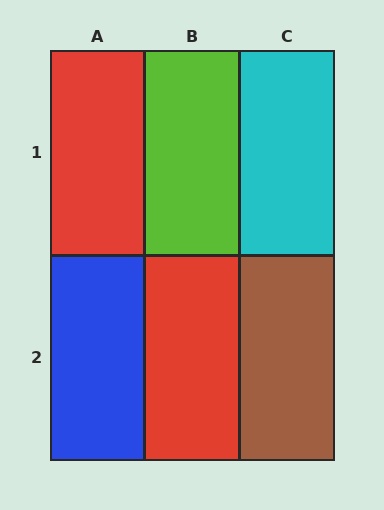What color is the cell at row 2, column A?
Blue.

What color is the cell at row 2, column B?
Red.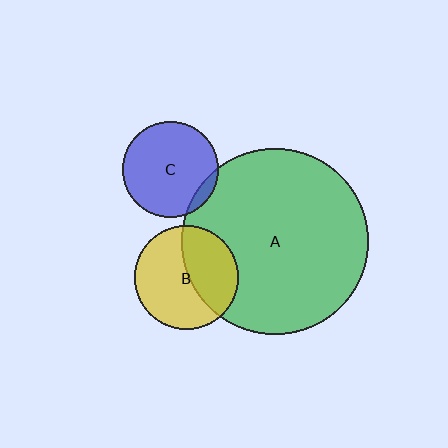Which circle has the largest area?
Circle A (green).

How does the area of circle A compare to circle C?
Approximately 3.7 times.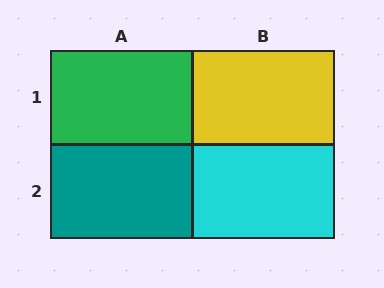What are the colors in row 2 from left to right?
Teal, cyan.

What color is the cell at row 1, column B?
Yellow.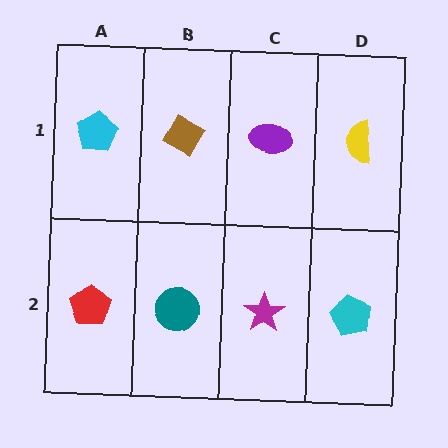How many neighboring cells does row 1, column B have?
3.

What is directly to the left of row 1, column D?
A purple ellipse.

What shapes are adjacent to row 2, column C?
A purple ellipse (row 1, column C), a teal circle (row 2, column B), a cyan pentagon (row 2, column D).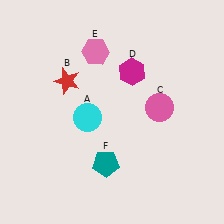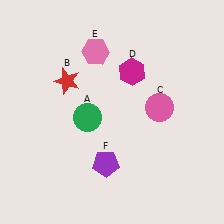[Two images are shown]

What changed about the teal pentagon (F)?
In Image 1, F is teal. In Image 2, it changed to purple.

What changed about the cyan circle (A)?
In Image 1, A is cyan. In Image 2, it changed to green.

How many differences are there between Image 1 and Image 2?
There are 2 differences between the two images.